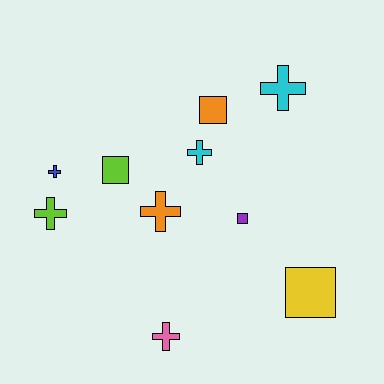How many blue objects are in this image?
There is 1 blue object.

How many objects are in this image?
There are 10 objects.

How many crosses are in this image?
There are 6 crosses.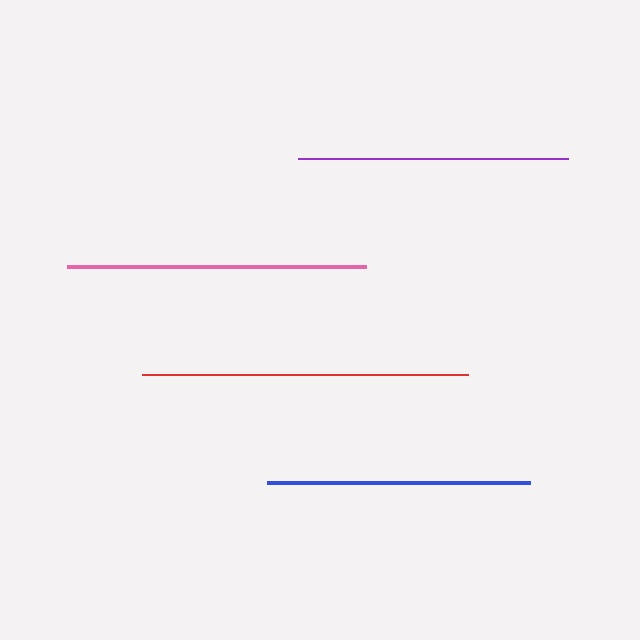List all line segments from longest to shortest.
From longest to shortest: red, pink, purple, blue.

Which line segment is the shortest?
The blue line is the shortest at approximately 263 pixels.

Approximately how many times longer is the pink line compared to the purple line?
The pink line is approximately 1.1 times the length of the purple line.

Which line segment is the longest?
The red line is the longest at approximately 326 pixels.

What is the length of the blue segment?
The blue segment is approximately 263 pixels long.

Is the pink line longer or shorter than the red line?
The red line is longer than the pink line.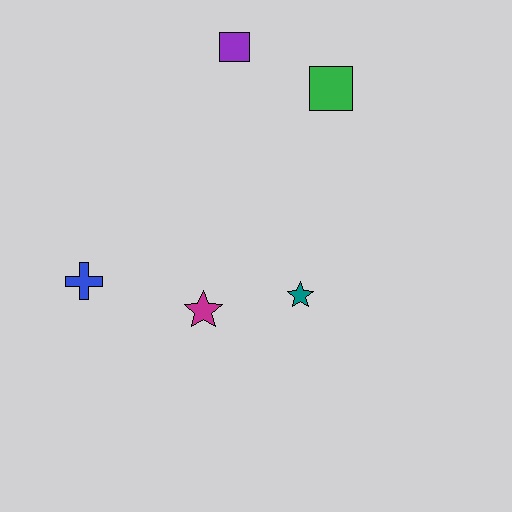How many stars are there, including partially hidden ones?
There are 2 stars.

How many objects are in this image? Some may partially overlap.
There are 5 objects.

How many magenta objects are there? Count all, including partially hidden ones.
There is 1 magenta object.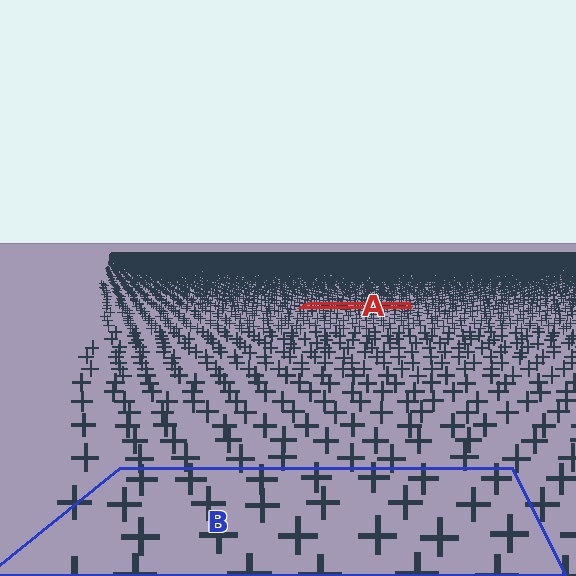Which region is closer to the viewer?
Region B is closer. The texture elements there are larger and more spread out.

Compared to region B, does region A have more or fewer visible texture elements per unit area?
Region A has more texture elements per unit area — they are packed more densely because it is farther away.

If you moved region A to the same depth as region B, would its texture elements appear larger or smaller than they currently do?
They would appear larger. At a closer depth, the same texture elements are projected at a bigger on-screen size.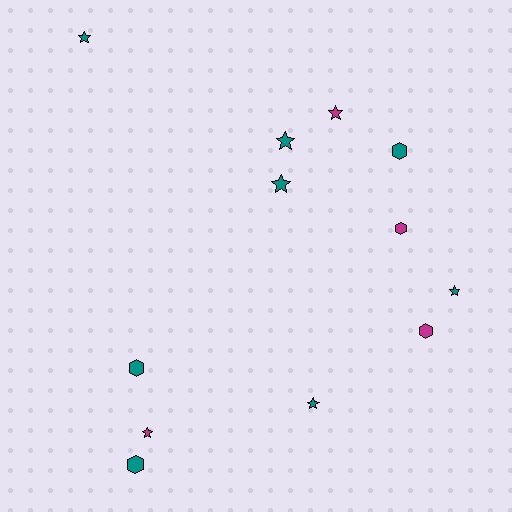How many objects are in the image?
There are 12 objects.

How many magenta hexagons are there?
There are 2 magenta hexagons.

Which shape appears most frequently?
Star, with 7 objects.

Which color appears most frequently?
Teal, with 8 objects.